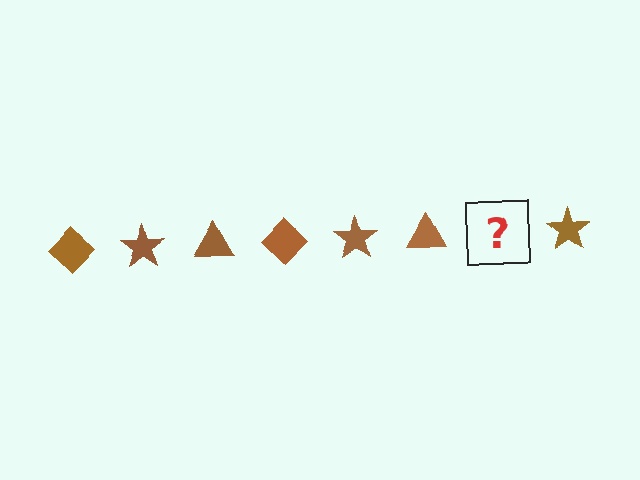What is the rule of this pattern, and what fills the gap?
The rule is that the pattern cycles through diamond, star, triangle shapes in brown. The gap should be filled with a brown diamond.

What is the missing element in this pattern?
The missing element is a brown diamond.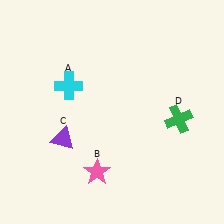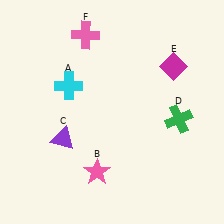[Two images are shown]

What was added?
A magenta diamond (E), a pink cross (F) were added in Image 2.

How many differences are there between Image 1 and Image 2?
There are 2 differences between the two images.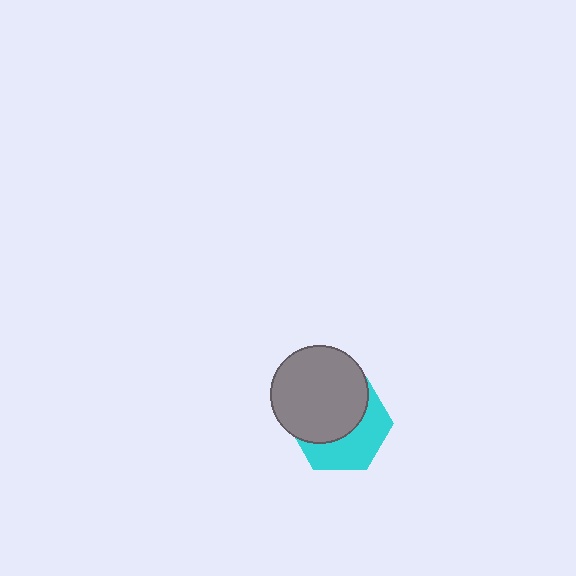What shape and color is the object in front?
The object in front is a gray circle.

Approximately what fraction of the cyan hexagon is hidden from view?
Roughly 56% of the cyan hexagon is hidden behind the gray circle.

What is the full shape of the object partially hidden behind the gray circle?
The partially hidden object is a cyan hexagon.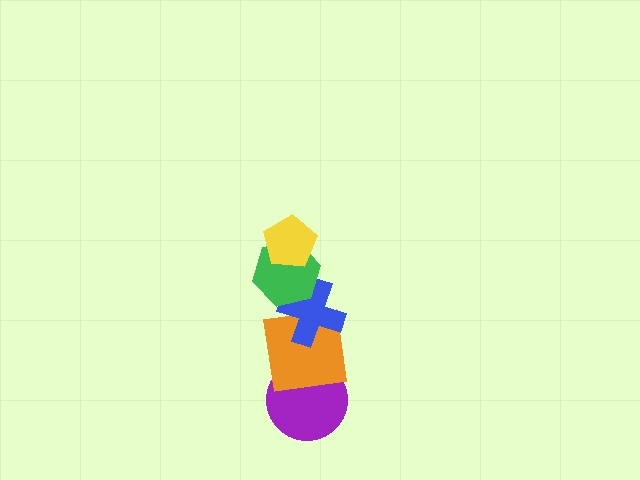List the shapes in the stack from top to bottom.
From top to bottom: the yellow pentagon, the green hexagon, the blue cross, the orange square, the purple circle.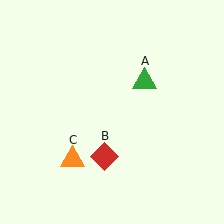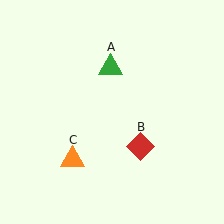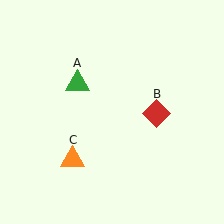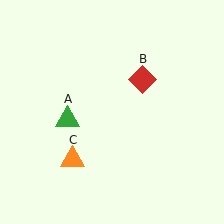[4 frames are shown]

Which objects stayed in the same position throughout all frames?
Orange triangle (object C) remained stationary.